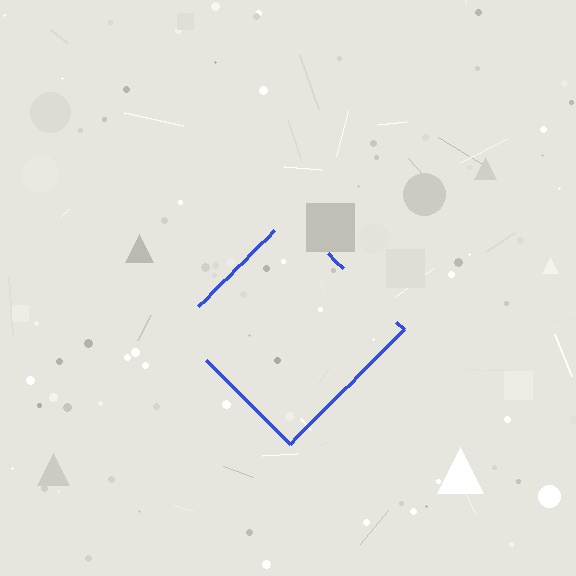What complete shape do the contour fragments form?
The contour fragments form a diamond.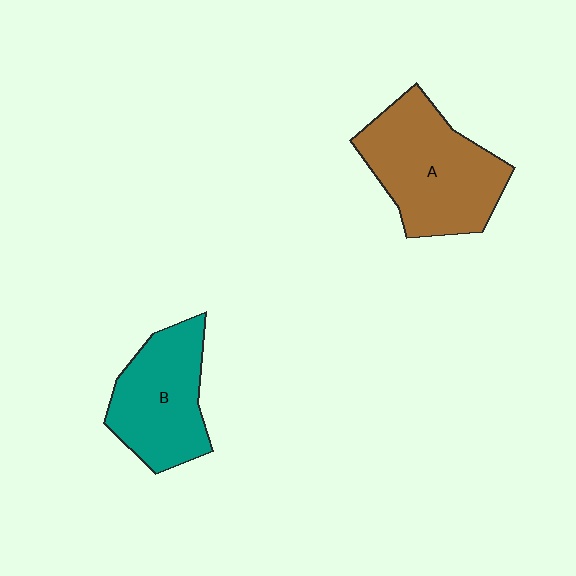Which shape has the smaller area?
Shape B (teal).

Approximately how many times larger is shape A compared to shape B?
Approximately 1.3 times.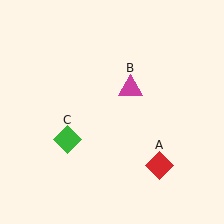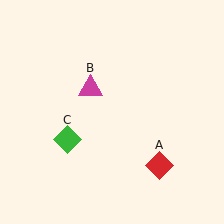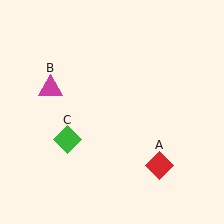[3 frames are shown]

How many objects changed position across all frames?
1 object changed position: magenta triangle (object B).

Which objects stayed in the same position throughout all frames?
Red diamond (object A) and green diamond (object C) remained stationary.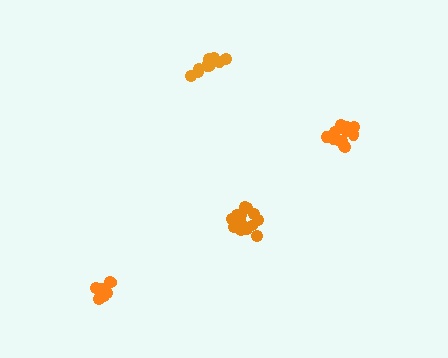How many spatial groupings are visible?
There are 4 spatial groupings.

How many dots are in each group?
Group 1: 10 dots, Group 2: 14 dots, Group 3: 10 dots, Group 4: 15 dots (49 total).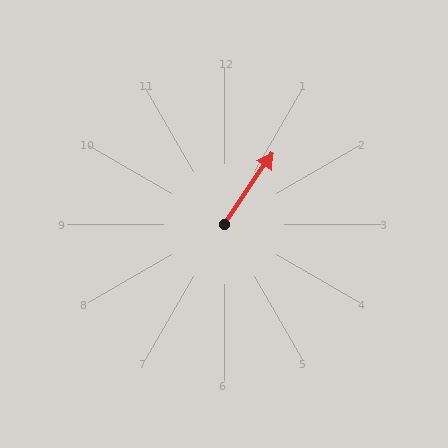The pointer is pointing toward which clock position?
Roughly 1 o'clock.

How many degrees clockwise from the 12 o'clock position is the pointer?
Approximately 34 degrees.